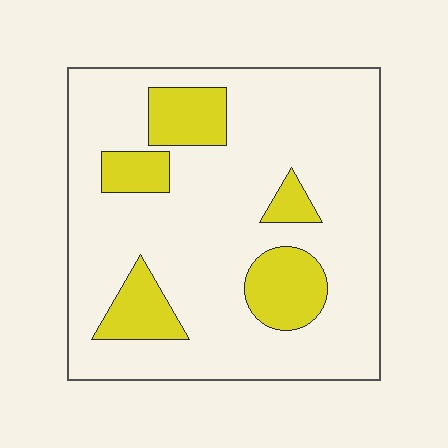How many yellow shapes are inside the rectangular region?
5.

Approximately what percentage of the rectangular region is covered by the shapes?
Approximately 20%.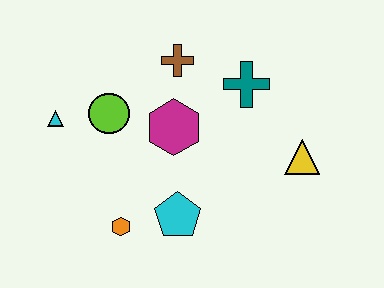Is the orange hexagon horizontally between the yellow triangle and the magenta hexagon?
No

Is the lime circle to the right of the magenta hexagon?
No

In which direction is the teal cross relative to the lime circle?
The teal cross is to the right of the lime circle.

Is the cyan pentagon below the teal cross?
Yes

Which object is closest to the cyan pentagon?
The orange hexagon is closest to the cyan pentagon.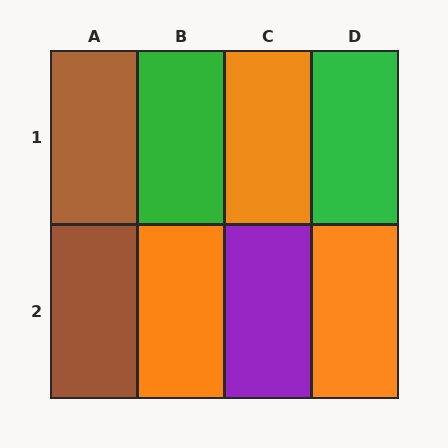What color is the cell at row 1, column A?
Brown.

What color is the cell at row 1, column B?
Green.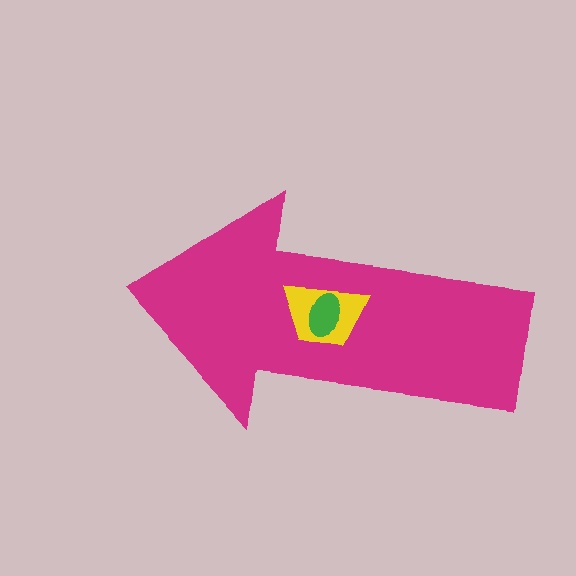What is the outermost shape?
The magenta arrow.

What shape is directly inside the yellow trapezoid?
The green ellipse.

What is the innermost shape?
The green ellipse.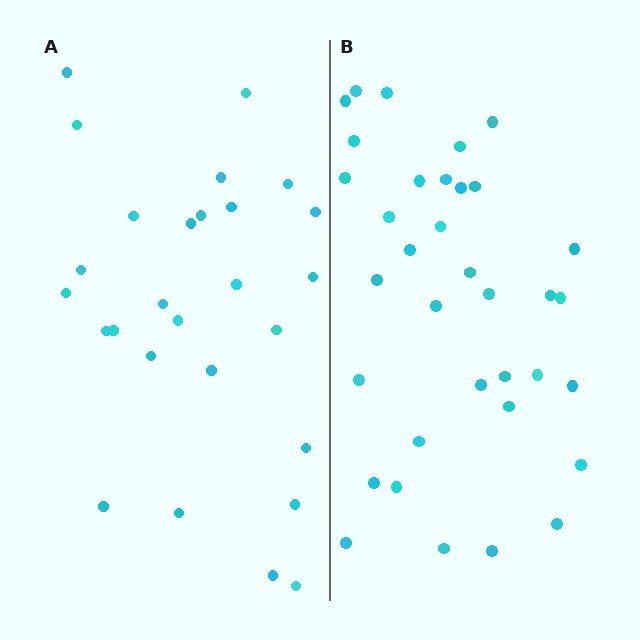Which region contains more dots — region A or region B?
Region B (the right region) has more dots.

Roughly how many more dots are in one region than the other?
Region B has roughly 8 or so more dots than region A.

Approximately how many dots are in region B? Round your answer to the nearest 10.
About 40 dots. (The exact count is 35, which rounds to 40.)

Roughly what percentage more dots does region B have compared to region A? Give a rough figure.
About 30% more.